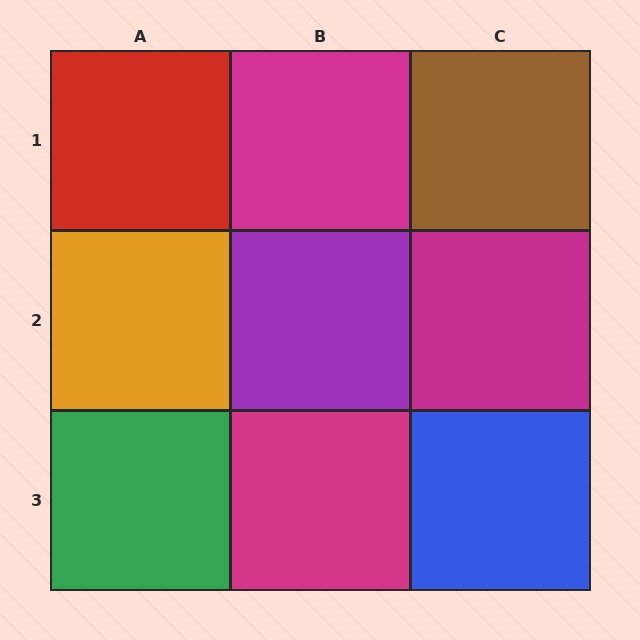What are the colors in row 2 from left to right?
Orange, purple, magenta.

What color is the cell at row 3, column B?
Magenta.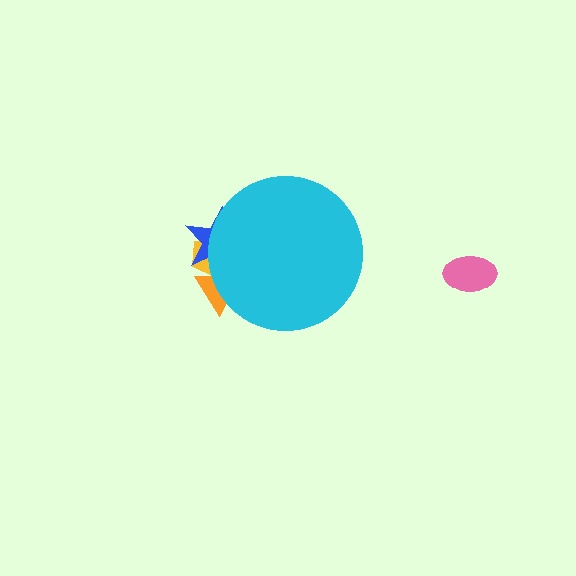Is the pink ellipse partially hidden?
No, the pink ellipse is fully visible.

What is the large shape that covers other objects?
A cyan circle.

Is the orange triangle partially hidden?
Yes, the orange triangle is partially hidden behind the cyan circle.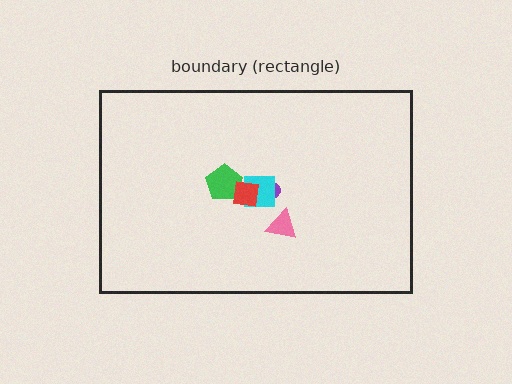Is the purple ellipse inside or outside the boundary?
Inside.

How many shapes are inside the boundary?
5 inside, 0 outside.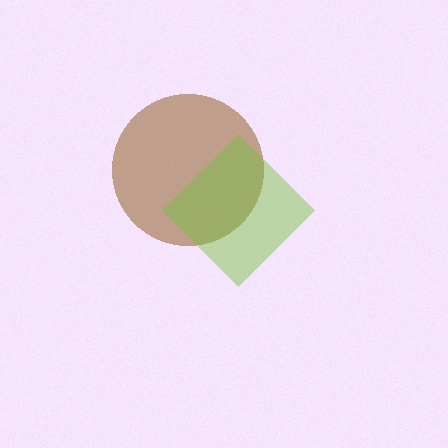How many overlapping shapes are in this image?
There are 2 overlapping shapes in the image.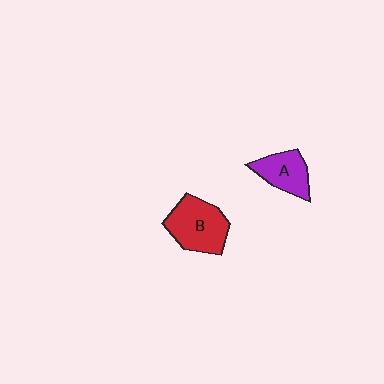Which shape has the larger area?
Shape B (red).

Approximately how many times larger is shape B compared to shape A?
Approximately 1.4 times.